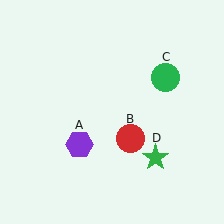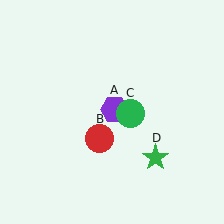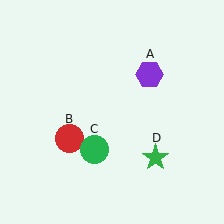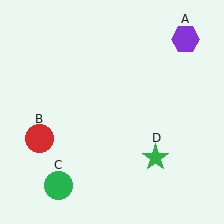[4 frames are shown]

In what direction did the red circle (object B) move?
The red circle (object B) moved left.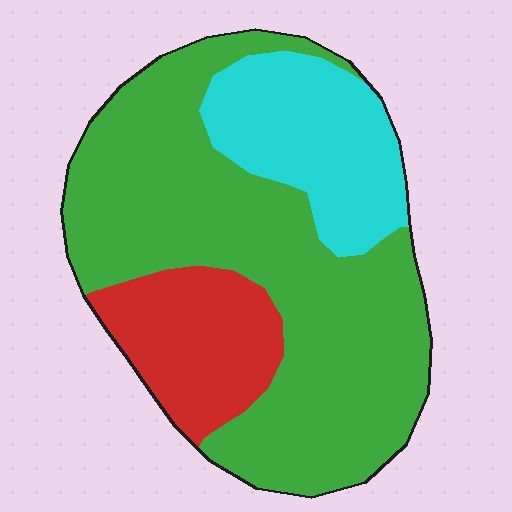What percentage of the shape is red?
Red takes up about one sixth (1/6) of the shape.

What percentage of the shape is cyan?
Cyan covers around 20% of the shape.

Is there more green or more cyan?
Green.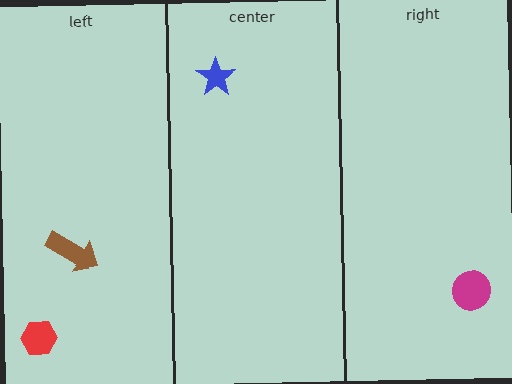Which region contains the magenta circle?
The right region.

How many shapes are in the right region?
1.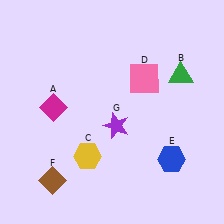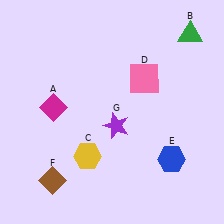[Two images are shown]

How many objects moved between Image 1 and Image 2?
1 object moved between the two images.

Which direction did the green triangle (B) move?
The green triangle (B) moved up.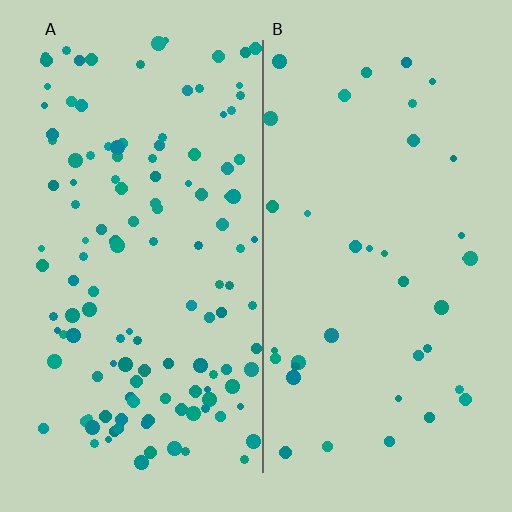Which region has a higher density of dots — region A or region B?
A (the left).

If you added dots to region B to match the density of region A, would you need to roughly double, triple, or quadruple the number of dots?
Approximately triple.